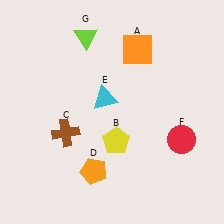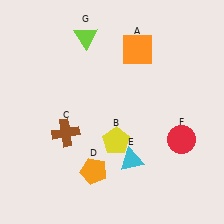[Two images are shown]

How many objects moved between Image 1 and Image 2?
1 object moved between the two images.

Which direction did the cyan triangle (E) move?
The cyan triangle (E) moved down.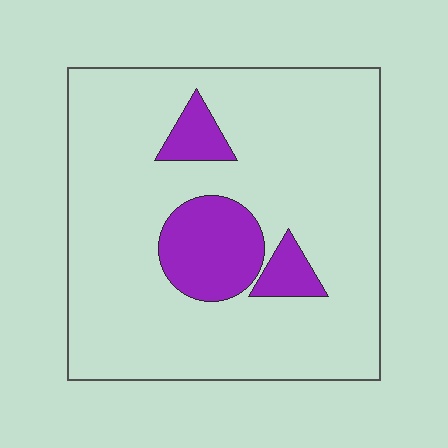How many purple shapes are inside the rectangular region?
3.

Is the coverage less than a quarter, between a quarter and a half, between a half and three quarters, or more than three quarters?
Less than a quarter.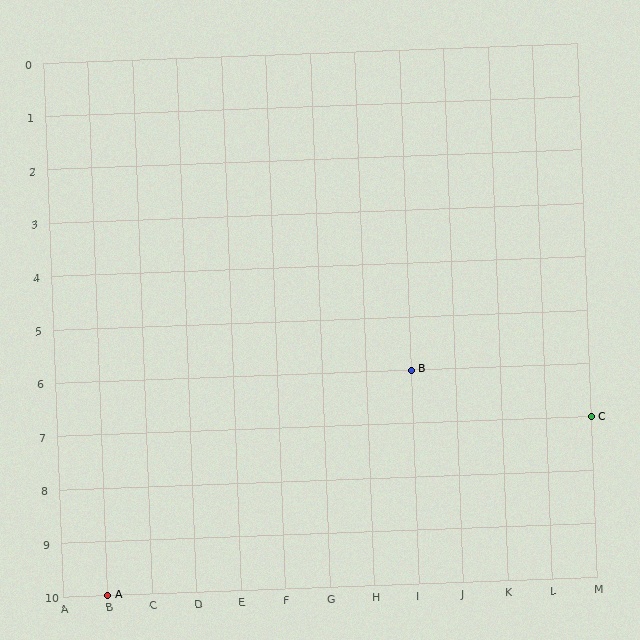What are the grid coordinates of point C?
Point C is at grid coordinates (M, 7).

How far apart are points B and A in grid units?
Points B and A are 7 columns and 4 rows apart (about 8.1 grid units diagonally).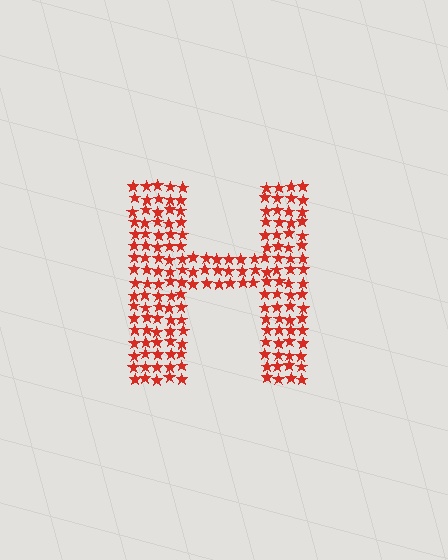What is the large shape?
The large shape is the letter H.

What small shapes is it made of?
It is made of small stars.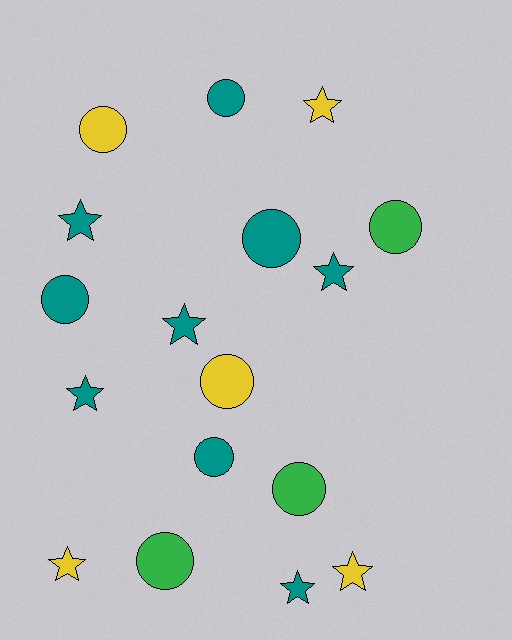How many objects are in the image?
There are 17 objects.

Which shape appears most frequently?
Circle, with 9 objects.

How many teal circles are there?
There are 4 teal circles.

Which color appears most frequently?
Teal, with 9 objects.